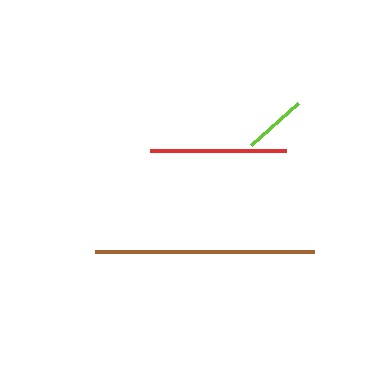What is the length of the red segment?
The red segment is approximately 136 pixels long.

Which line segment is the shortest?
The lime line is the shortest at approximately 64 pixels.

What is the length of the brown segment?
The brown segment is approximately 220 pixels long.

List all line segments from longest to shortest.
From longest to shortest: brown, red, lime.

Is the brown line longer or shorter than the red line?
The brown line is longer than the red line.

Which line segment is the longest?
The brown line is the longest at approximately 220 pixels.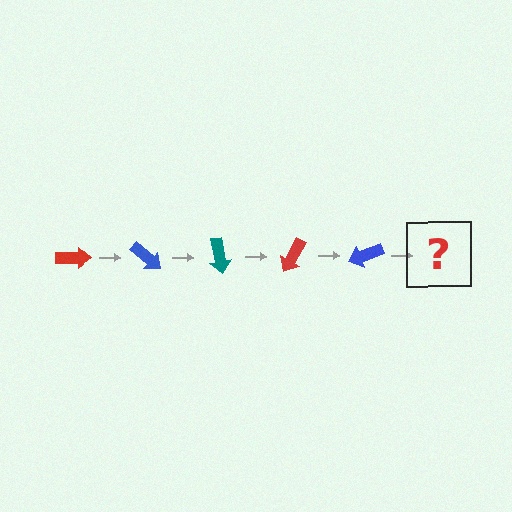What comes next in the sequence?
The next element should be a teal arrow, rotated 200 degrees from the start.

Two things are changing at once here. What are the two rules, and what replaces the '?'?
The two rules are that it rotates 40 degrees each step and the color cycles through red, blue, and teal. The '?' should be a teal arrow, rotated 200 degrees from the start.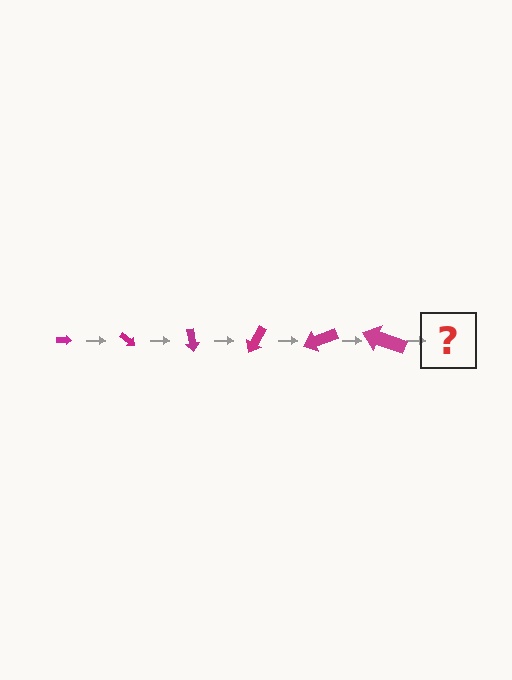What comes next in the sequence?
The next element should be an arrow, larger than the previous one and rotated 240 degrees from the start.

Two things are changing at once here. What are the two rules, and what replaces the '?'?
The two rules are that the arrow grows larger each step and it rotates 40 degrees each step. The '?' should be an arrow, larger than the previous one and rotated 240 degrees from the start.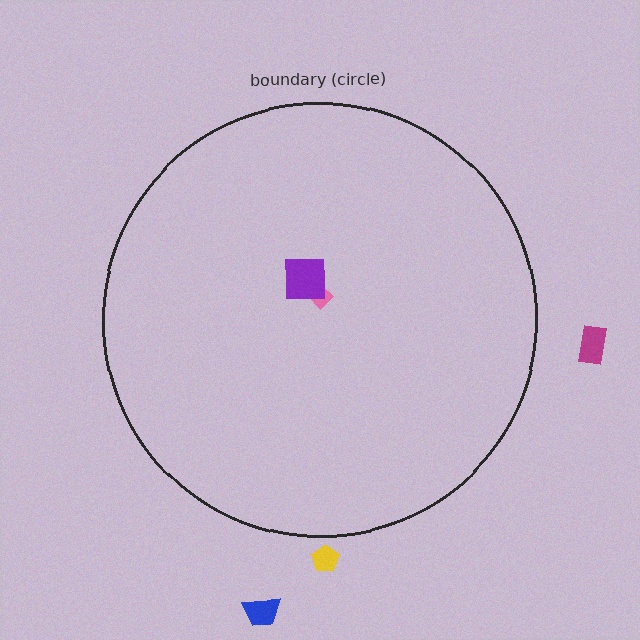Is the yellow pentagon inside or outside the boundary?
Outside.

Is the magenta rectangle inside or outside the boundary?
Outside.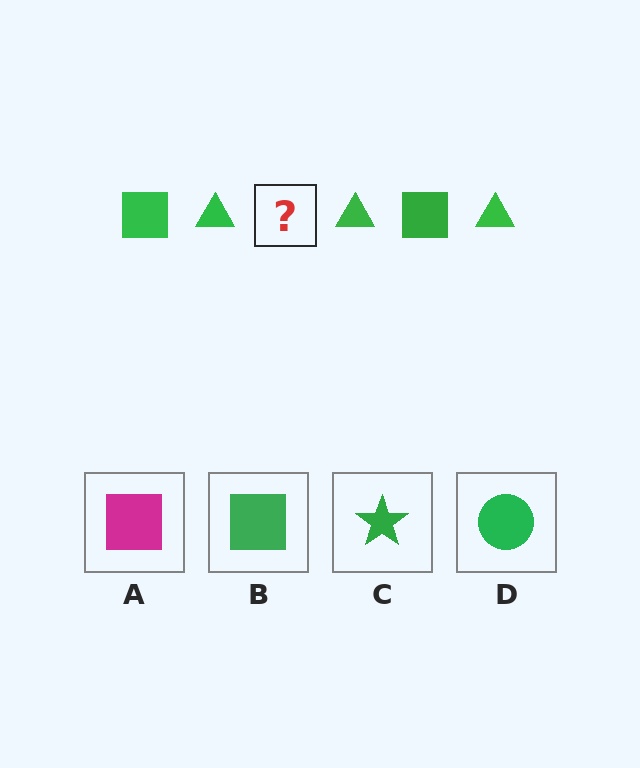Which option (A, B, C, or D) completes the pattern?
B.